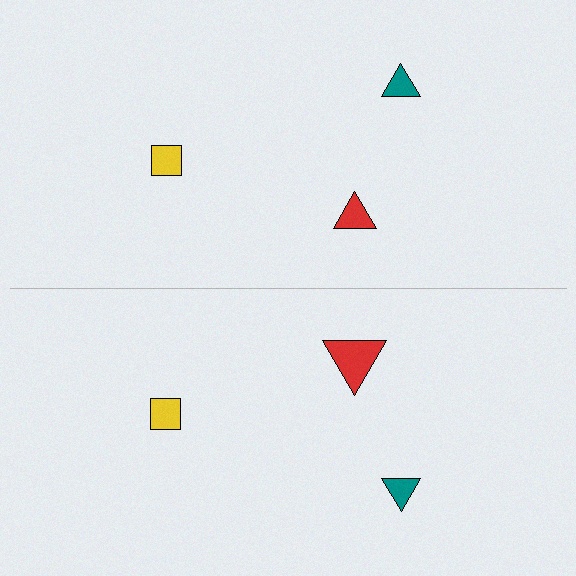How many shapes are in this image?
There are 6 shapes in this image.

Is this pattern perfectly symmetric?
No, the pattern is not perfectly symmetric. The red triangle on the bottom side has a different size than its mirror counterpart.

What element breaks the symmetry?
The red triangle on the bottom side has a different size than its mirror counterpart.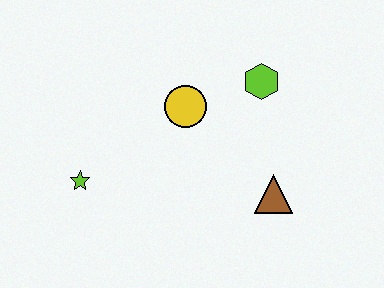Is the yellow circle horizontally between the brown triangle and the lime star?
Yes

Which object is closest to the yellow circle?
The lime hexagon is closest to the yellow circle.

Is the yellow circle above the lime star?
Yes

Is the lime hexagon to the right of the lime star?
Yes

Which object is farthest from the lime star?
The lime hexagon is farthest from the lime star.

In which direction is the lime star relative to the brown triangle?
The lime star is to the left of the brown triangle.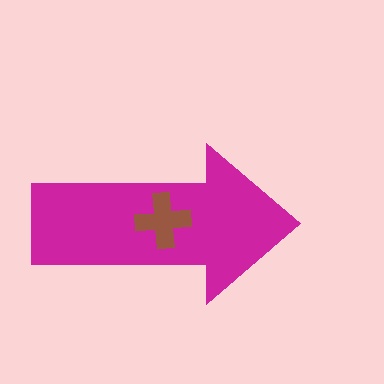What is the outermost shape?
The magenta arrow.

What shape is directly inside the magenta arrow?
The brown cross.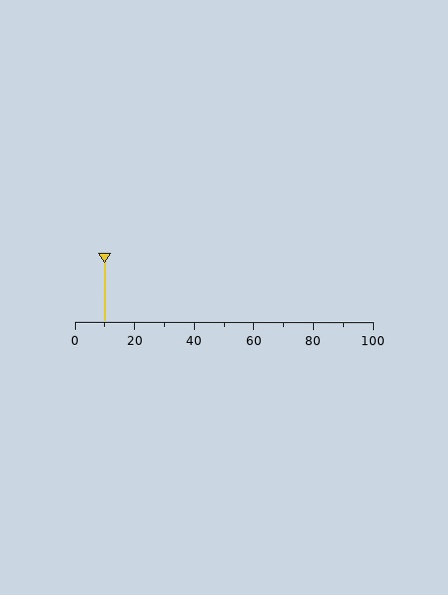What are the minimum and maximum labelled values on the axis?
The axis runs from 0 to 100.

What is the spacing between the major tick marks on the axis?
The major ticks are spaced 20 apart.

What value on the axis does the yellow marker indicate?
The marker indicates approximately 10.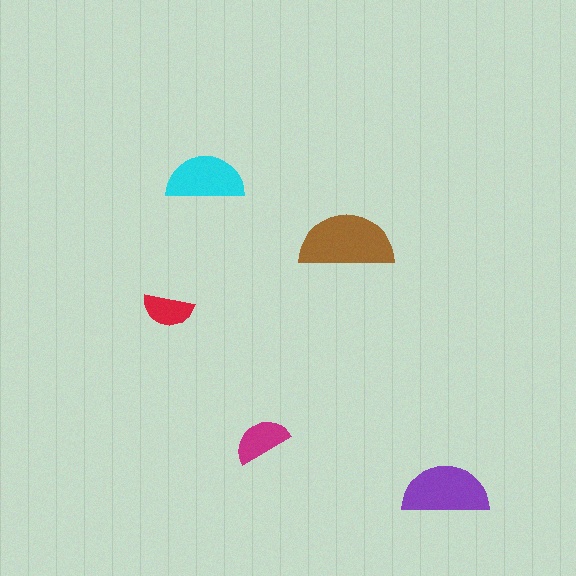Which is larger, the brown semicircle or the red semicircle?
The brown one.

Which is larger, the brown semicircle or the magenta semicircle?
The brown one.